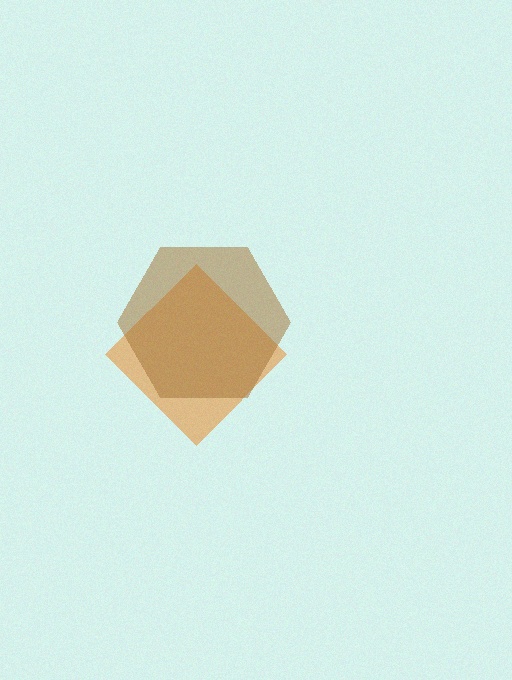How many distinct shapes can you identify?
There are 2 distinct shapes: an orange diamond, a brown hexagon.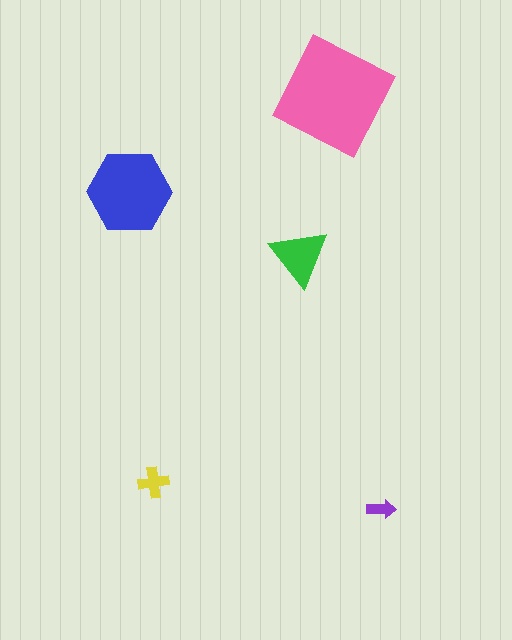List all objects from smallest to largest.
The purple arrow, the yellow cross, the green triangle, the blue hexagon, the pink square.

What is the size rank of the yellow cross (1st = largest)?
4th.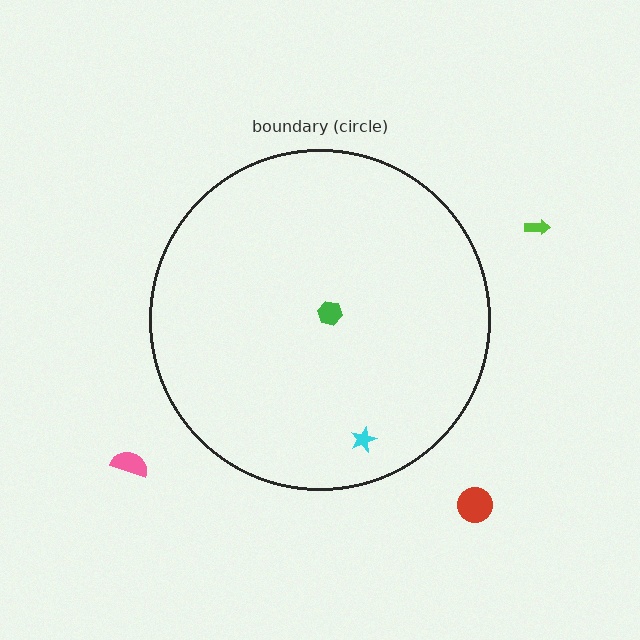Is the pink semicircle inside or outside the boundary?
Outside.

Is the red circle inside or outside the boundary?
Outside.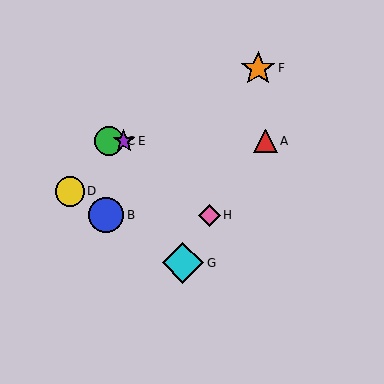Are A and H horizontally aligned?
No, A is at y≈141 and H is at y≈215.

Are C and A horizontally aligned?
Yes, both are at y≈141.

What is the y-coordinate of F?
Object F is at y≈68.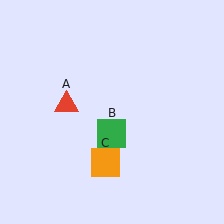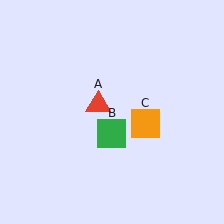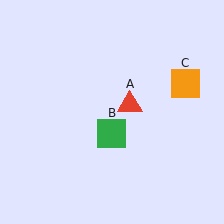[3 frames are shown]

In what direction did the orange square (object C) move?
The orange square (object C) moved up and to the right.